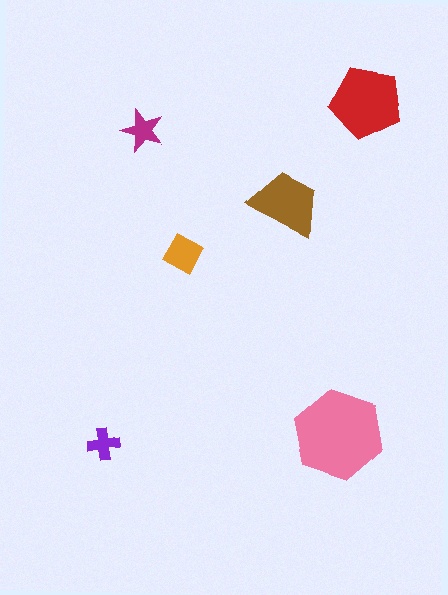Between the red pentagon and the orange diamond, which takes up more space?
The red pentagon.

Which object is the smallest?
The purple cross.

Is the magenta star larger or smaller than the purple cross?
Larger.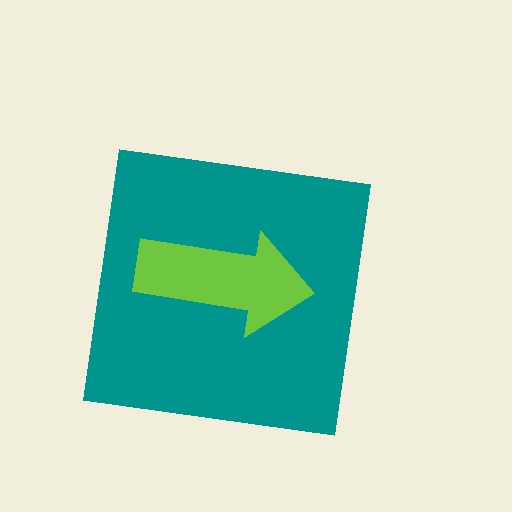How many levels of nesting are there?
2.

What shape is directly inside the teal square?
The lime arrow.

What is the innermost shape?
The lime arrow.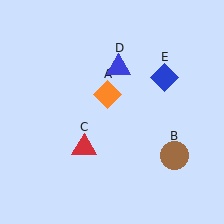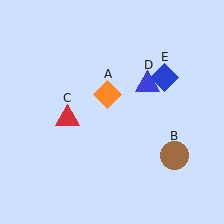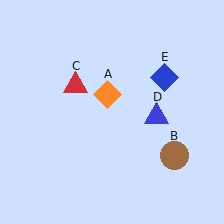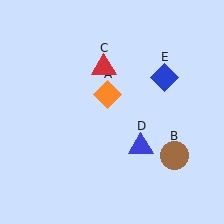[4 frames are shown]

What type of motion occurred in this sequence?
The red triangle (object C), blue triangle (object D) rotated clockwise around the center of the scene.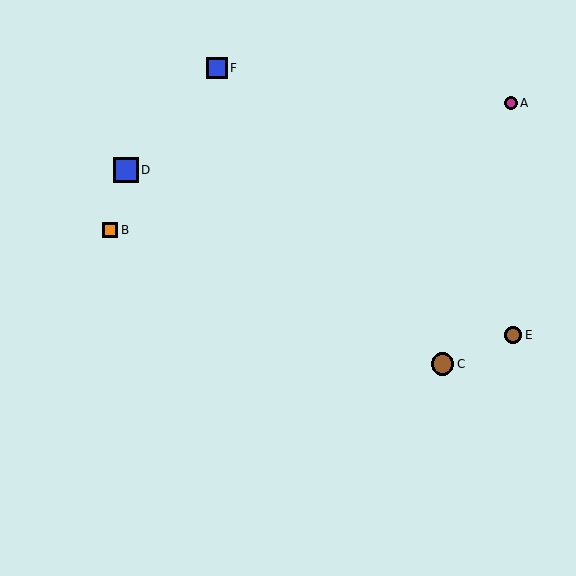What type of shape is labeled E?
Shape E is a brown circle.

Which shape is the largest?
The blue square (labeled D) is the largest.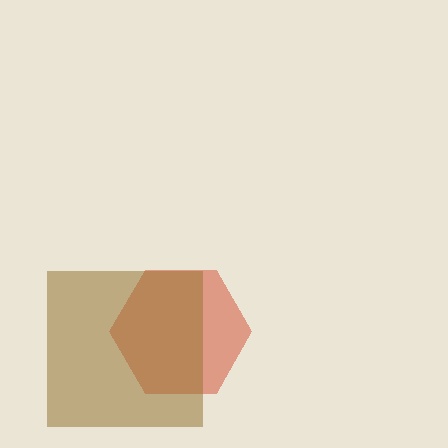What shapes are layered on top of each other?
The layered shapes are: a red hexagon, a brown square.